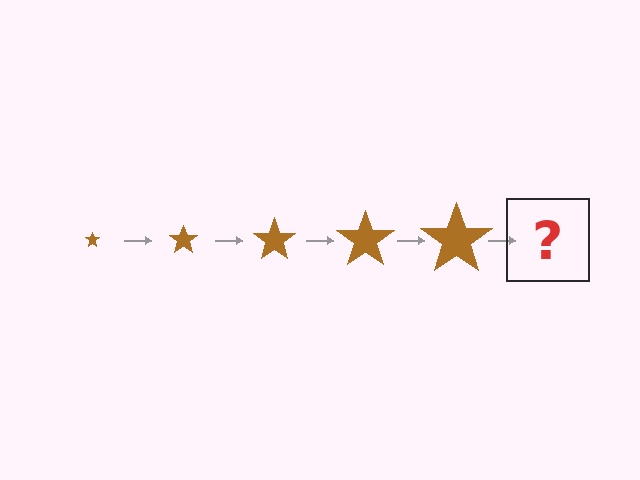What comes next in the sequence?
The next element should be a brown star, larger than the previous one.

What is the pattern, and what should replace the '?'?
The pattern is that the star gets progressively larger each step. The '?' should be a brown star, larger than the previous one.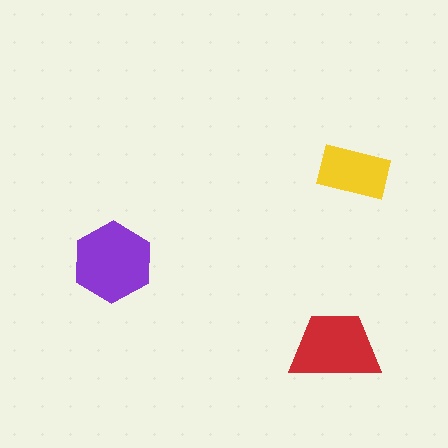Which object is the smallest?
The yellow rectangle.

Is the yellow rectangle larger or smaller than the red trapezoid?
Smaller.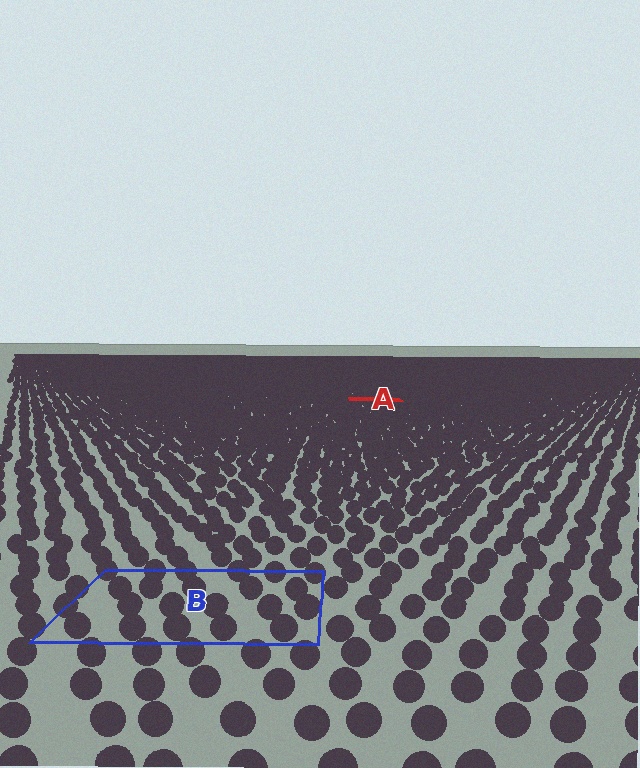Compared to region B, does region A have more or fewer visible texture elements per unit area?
Region A has more texture elements per unit area — they are packed more densely because it is farther away.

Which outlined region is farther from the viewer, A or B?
Region A is farther from the viewer — the texture elements inside it appear smaller and more densely packed.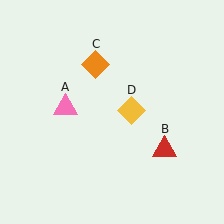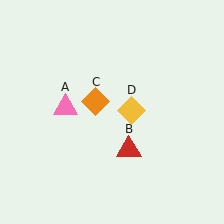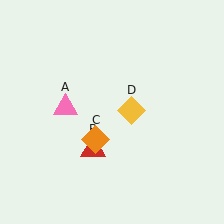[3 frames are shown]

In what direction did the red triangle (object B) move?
The red triangle (object B) moved left.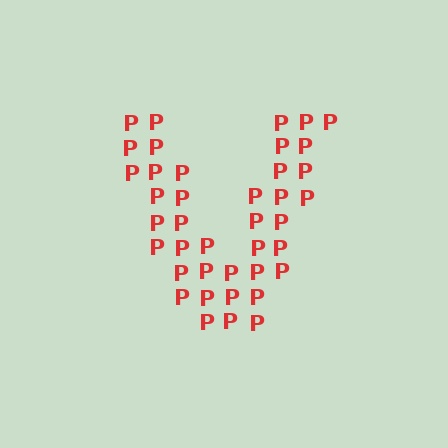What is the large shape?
The large shape is the letter V.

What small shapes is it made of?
It is made of small letter P's.